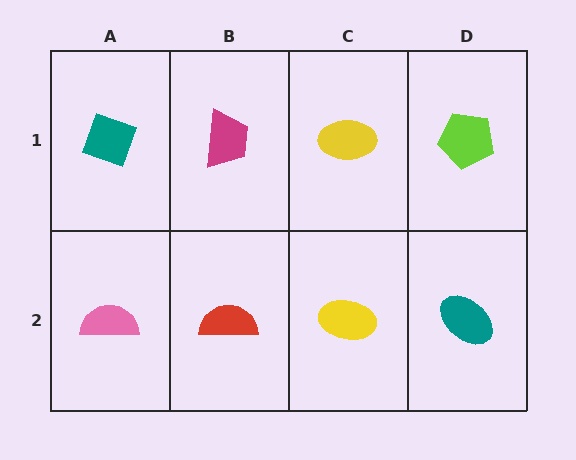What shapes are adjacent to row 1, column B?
A red semicircle (row 2, column B), a teal diamond (row 1, column A), a yellow ellipse (row 1, column C).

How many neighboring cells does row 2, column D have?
2.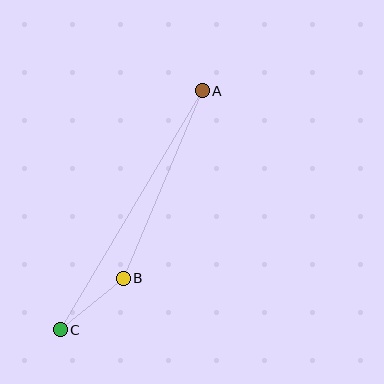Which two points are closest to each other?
Points B and C are closest to each other.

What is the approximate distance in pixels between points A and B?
The distance between A and B is approximately 204 pixels.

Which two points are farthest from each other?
Points A and C are farthest from each other.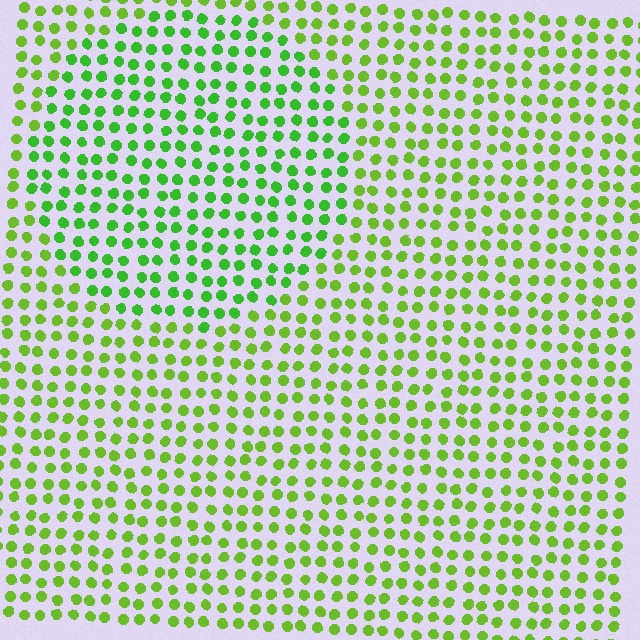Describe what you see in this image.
The image is filled with small lime elements in a uniform arrangement. A circle-shaped region is visible where the elements are tinted to a slightly different hue, forming a subtle color boundary.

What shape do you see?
I see a circle.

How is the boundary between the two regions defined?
The boundary is defined purely by a slight shift in hue (about 23 degrees). Spacing, size, and orientation are identical on both sides.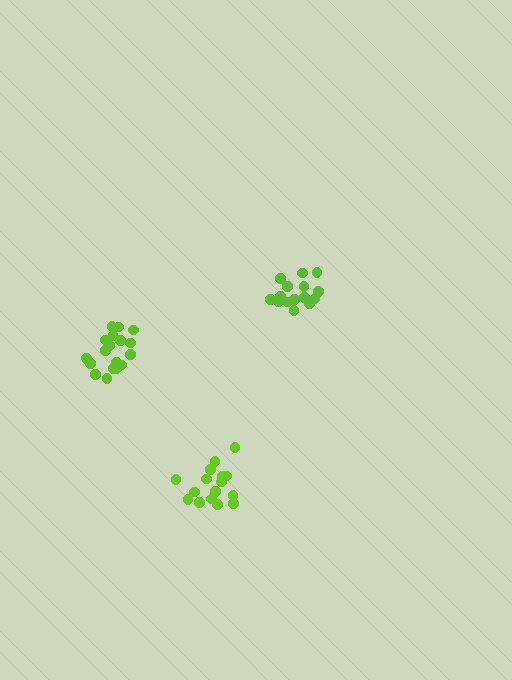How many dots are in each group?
Group 1: 15 dots, Group 2: 16 dots, Group 3: 19 dots (50 total).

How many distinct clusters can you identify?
There are 3 distinct clusters.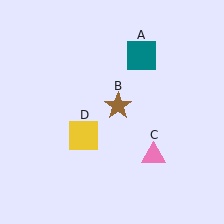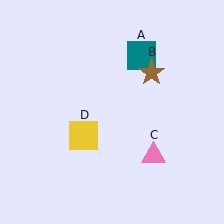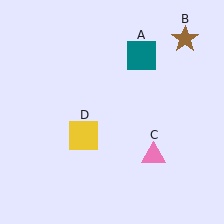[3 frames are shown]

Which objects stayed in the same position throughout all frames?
Teal square (object A) and pink triangle (object C) and yellow square (object D) remained stationary.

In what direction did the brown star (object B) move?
The brown star (object B) moved up and to the right.